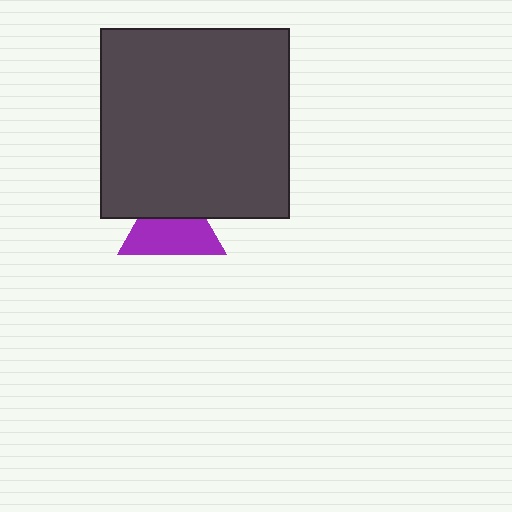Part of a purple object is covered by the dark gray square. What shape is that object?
It is a triangle.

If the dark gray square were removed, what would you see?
You would see the complete purple triangle.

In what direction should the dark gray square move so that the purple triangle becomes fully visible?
The dark gray square should move up. That is the shortest direction to clear the overlap and leave the purple triangle fully visible.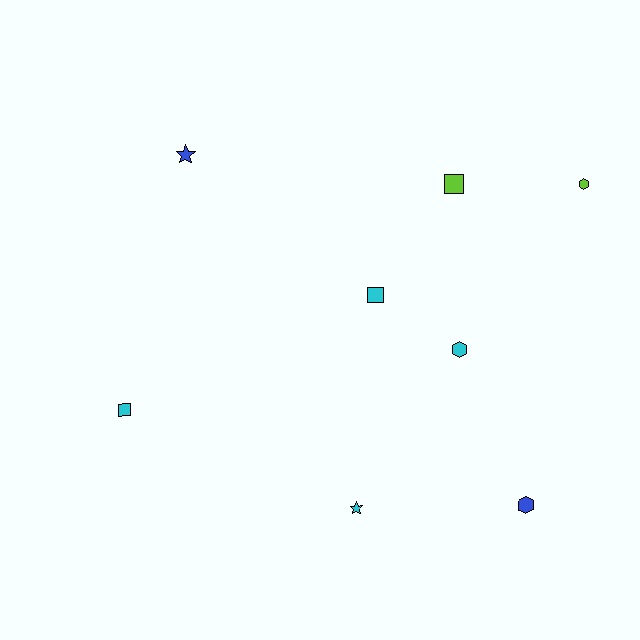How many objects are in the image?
There are 8 objects.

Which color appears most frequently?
Cyan, with 4 objects.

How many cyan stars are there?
There is 1 cyan star.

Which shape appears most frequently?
Square, with 3 objects.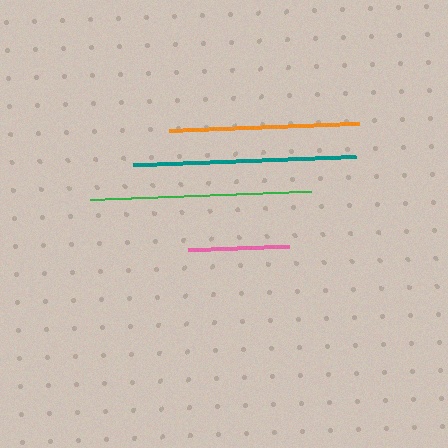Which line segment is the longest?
The teal line is the longest at approximately 223 pixels.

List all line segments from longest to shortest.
From longest to shortest: teal, green, orange, pink.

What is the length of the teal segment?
The teal segment is approximately 223 pixels long.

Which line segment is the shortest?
The pink line is the shortest at approximately 101 pixels.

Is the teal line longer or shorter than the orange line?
The teal line is longer than the orange line.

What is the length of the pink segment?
The pink segment is approximately 101 pixels long.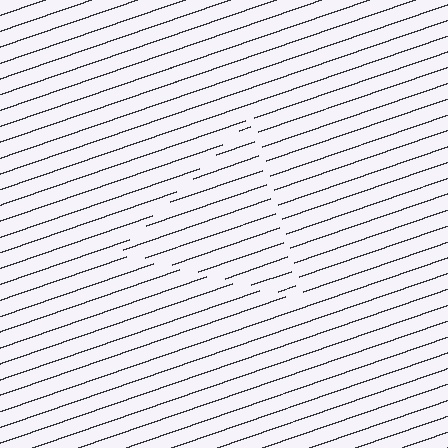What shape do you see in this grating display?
An illusory triangle. The interior of the shape contains the same grating, shifted by half a period — the contour is defined by the phase discontinuity where line-ends from the inner and outer gratings abut.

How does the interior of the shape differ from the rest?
The interior of the shape contains the same grating, shifted by half a period — the contour is defined by the phase discontinuity where line-ends from the inner and outer gratings abut.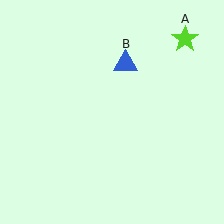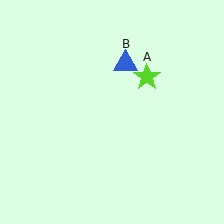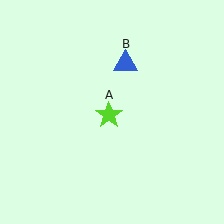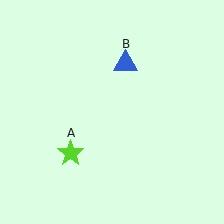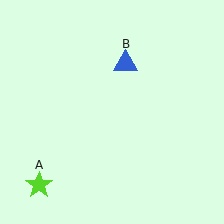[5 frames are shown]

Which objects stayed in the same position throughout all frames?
Blue triangle (object B) remained stationary.